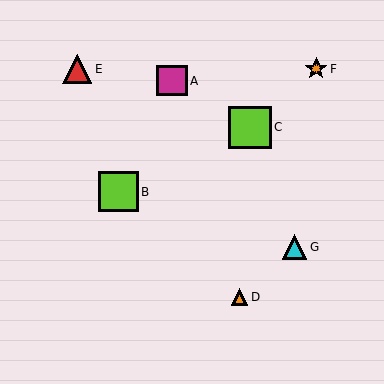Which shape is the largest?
The lime square (labeled C) is the largest.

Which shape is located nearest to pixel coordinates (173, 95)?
The magenta square (labeled A) at (172, 81) is nearest to that location.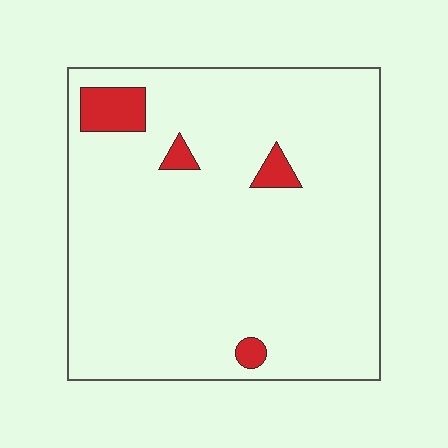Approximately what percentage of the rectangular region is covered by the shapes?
Approximately 5%.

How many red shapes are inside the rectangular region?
4.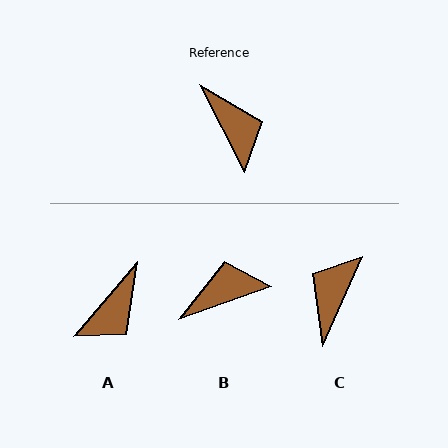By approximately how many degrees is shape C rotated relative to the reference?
Approximately 129 degrees counter-clockwise.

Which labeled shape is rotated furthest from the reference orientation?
C, about 129 degrees away.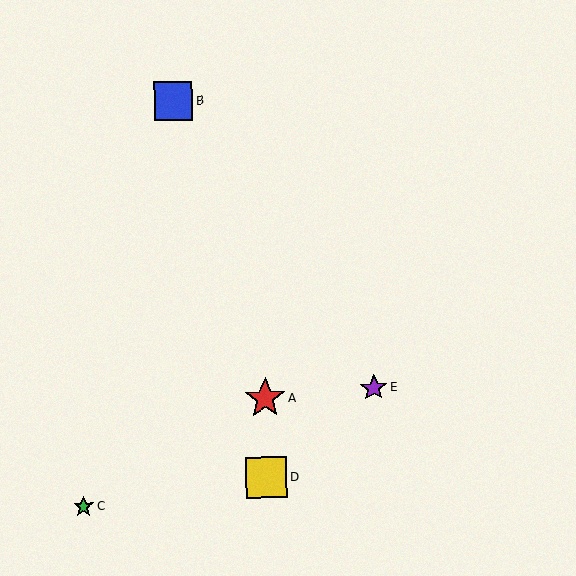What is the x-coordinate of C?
Object C is at x≈83.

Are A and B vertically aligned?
No, A is at x≈265 and B is at x≈174.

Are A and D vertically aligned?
Yes, both are at x≈265.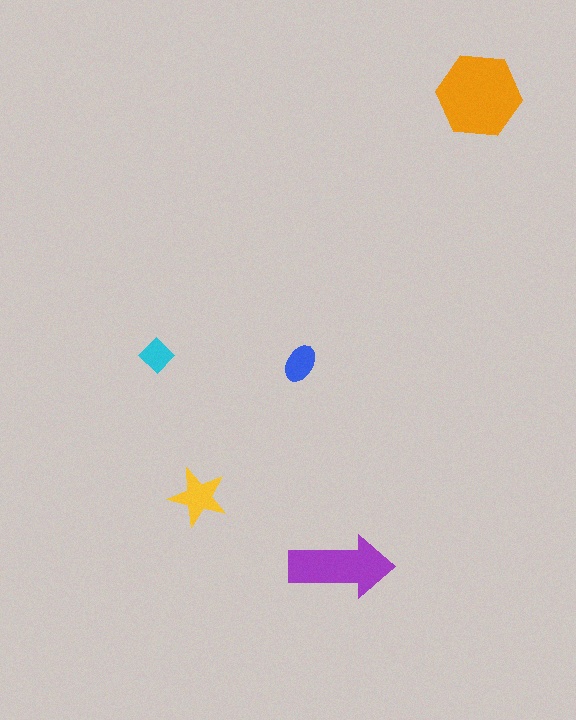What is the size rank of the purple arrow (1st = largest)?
2nd.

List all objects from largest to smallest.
The orange hexagon, the purple arrow, the yellow star, the blue ellipse, the cyan diamond.